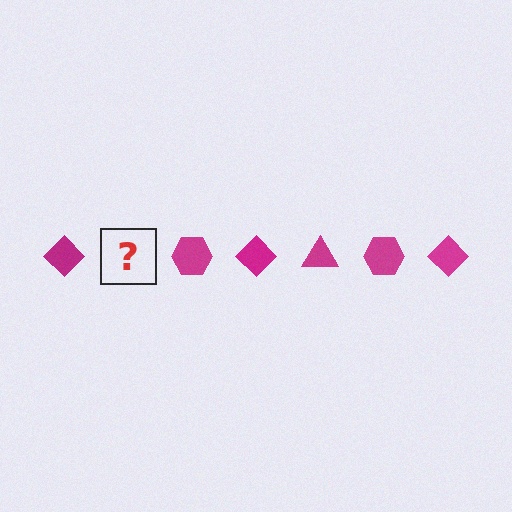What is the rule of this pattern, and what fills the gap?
The rule is that the pattern cycles through diamond, triangle, hexagon shapes in magenta. The gap should be filled with a magenta triangle.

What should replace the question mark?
The question mark should be replaced with a magenta triangle.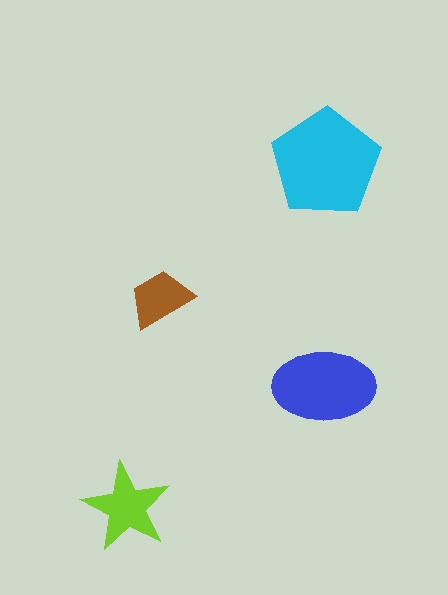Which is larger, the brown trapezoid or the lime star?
The lime star.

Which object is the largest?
The cyan pentagon.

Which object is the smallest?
The brown trapezoid.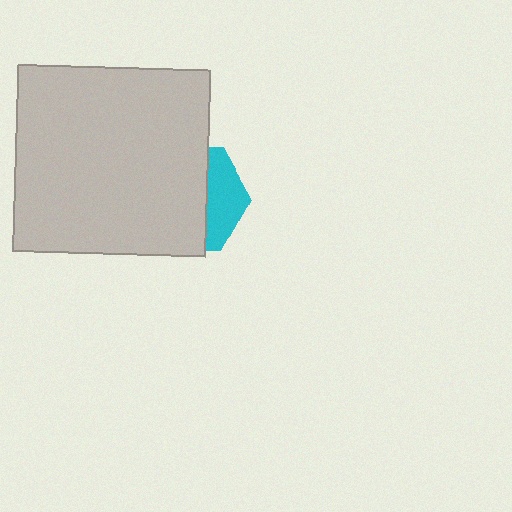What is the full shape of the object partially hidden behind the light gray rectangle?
The partially hidden object is a cyan hexagon.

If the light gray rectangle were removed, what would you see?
You would see the complete cyan hexagon.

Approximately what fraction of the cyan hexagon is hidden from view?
Roughly 67% of the cyan hexagon is hidden behind the light gray rectangle.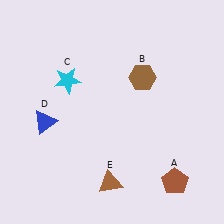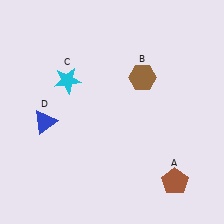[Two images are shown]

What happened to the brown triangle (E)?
The brown triangle (E) was removed in Image 2. It was in the bottom-left area of Image 1.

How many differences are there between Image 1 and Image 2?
There is 1 difference between the two images.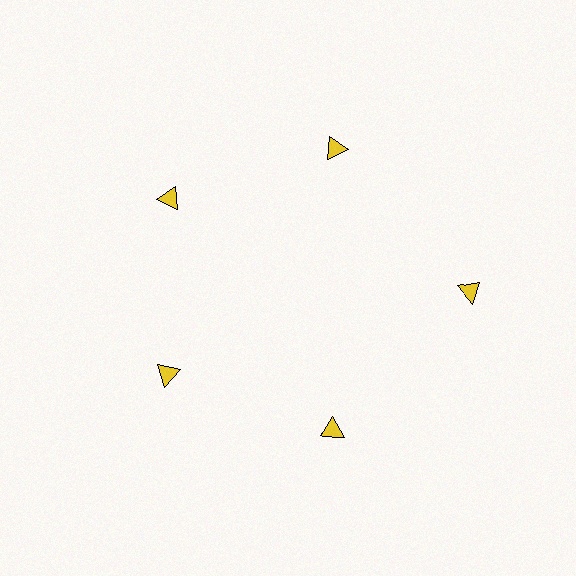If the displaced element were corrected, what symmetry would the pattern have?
It would have 5-fold rotational symmetry — the pattern would map onto itself every 72 degrees.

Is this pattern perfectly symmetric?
No. The 5 yellow triangles are arranged in a ring, but one element near the 3 o'clock position is pushed outward from the center, breaking the 5-fold rotational symmetry.